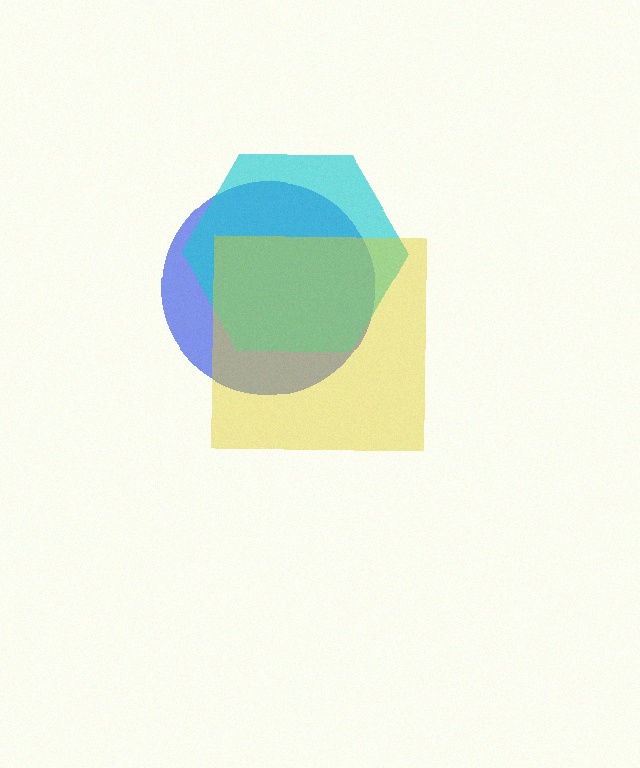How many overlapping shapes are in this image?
There are 3 overlapping shapes in the image.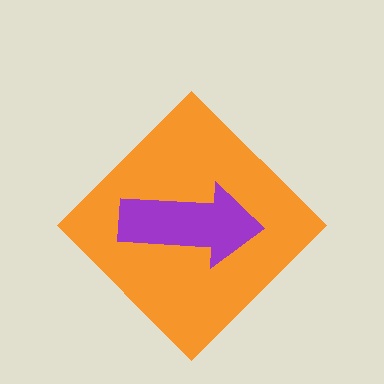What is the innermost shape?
The purple arrow.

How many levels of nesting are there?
2.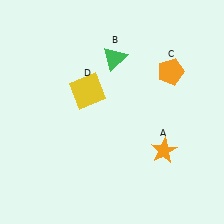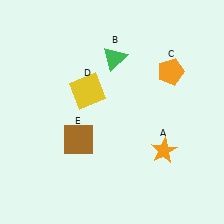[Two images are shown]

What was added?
A brown square (E) was added in Image 2.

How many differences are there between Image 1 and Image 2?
There is 1 difference between the two images.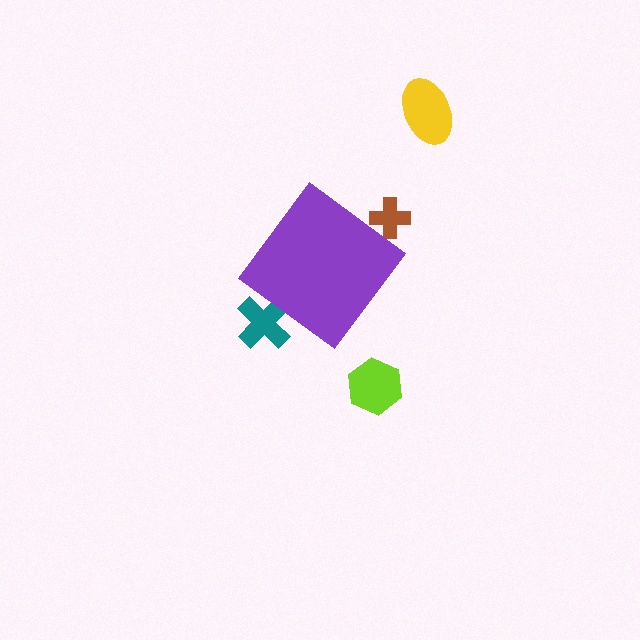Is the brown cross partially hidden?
Yes, the brown cross is partially hidden behind the purple diamond.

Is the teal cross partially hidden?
Yes, the teal cross is partially hidden behind the purple diamond.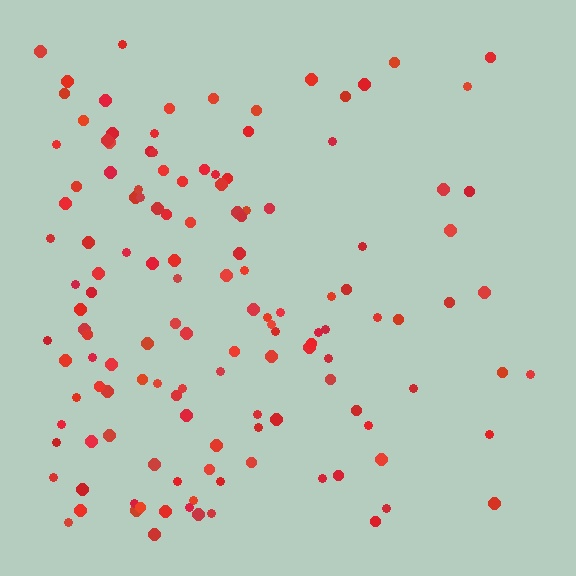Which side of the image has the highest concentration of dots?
The left.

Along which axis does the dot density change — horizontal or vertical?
Horizontal.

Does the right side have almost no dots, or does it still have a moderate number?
Still a moderate number, just noticeably fewer than the left.